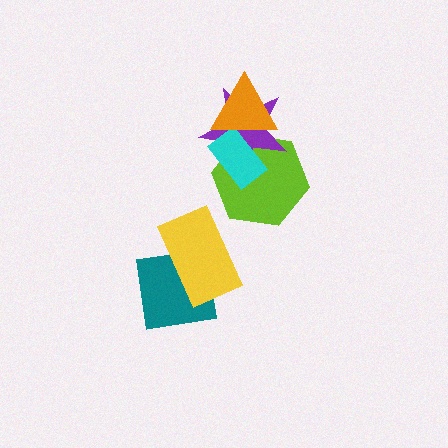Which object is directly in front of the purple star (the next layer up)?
The cyan rectangle is directly in front of the purple star.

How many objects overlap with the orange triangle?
3 objects overlap with the orange triangle.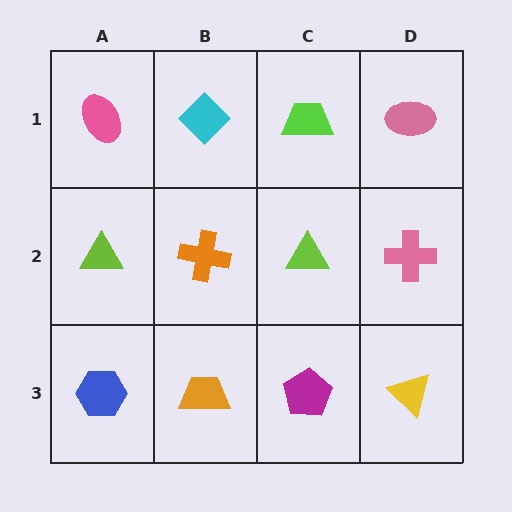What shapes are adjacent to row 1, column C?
A lime triangle (row 2, column C), a cyan diamond (row 1, column B), a pink ellipse (row 1, column D).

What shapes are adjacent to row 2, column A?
A pink ellipse (row 1, column A), a blue hexagon (row 3, column A), an orange cross (row 2, column B).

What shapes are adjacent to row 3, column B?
An orange cross (row 2, column B), a blue hexagon (row 3, column A), a magenta pentagon (row 3, column C).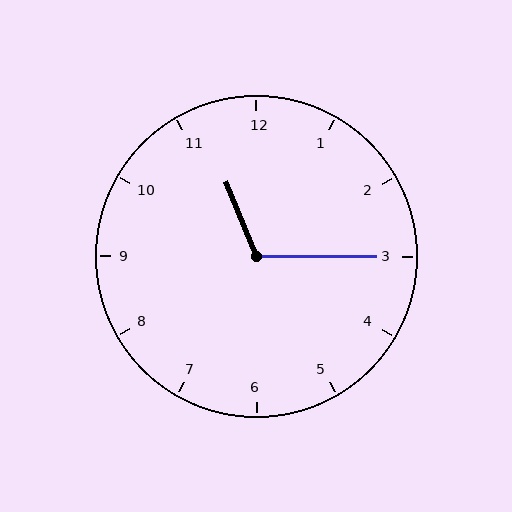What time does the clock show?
11:15.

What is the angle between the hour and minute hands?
Approximately 112 degrees.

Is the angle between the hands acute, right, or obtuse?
It is obtuse.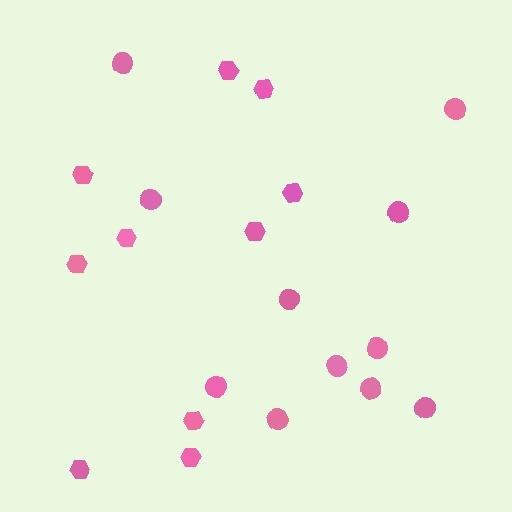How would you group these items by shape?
There are 2 groups: one group of circles (11) and one group of hexagons (10).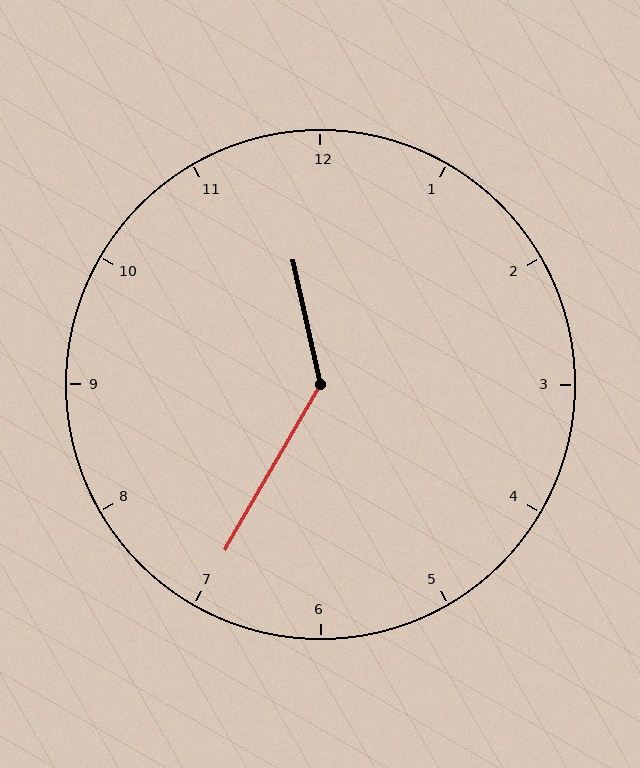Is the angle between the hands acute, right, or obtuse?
It is obtuse.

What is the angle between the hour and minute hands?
Approximately 138 degrees.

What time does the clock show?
11:35.